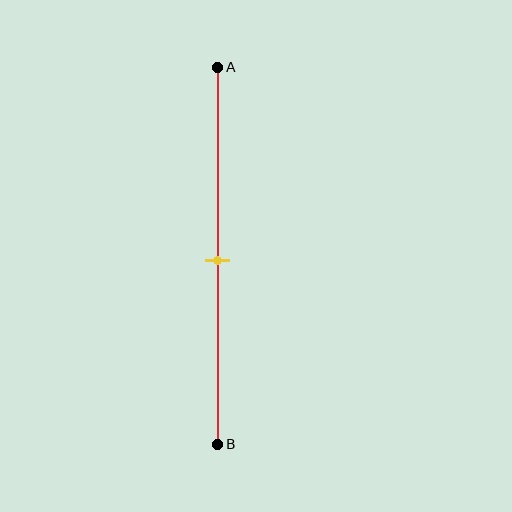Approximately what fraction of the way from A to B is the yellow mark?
The yellow mark is approximately 50% of the way from A to B.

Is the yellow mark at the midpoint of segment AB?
Yes, the mark is approximately at the midpoint.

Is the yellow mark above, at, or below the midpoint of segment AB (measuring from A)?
The yellow mark is approximately at the midpoint of segment AB.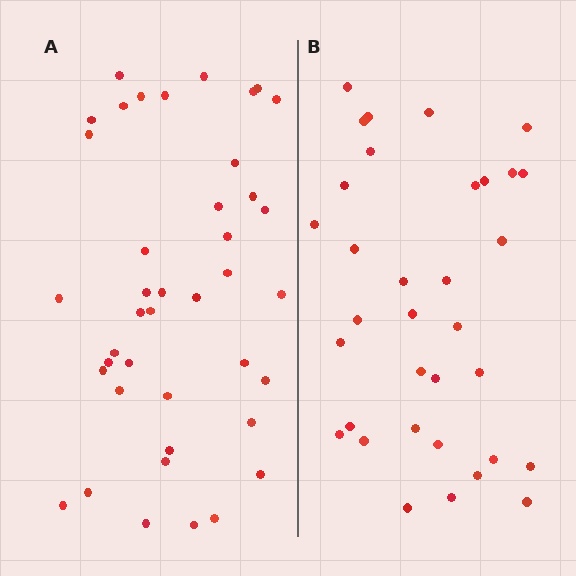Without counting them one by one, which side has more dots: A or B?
Region A (the left region) has more dots.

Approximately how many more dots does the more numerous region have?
Region A has roughly 8 or so more dots than region B.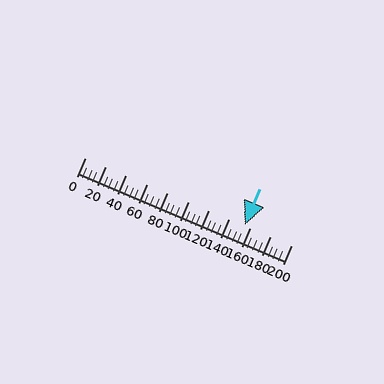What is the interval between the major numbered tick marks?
The major tick marks are spaced 20 units apart.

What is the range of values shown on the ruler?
The ruler shows values from 0 to 200.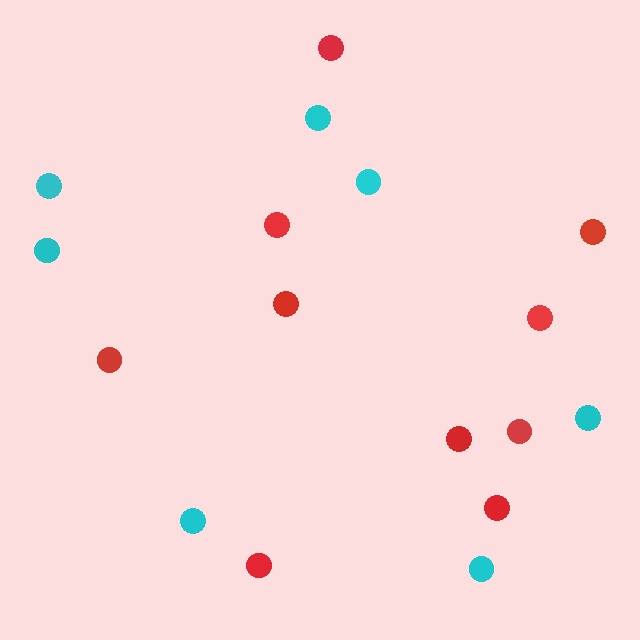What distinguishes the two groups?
There are 2 groups: one group of cyan circles (7) and one group of red circles (10).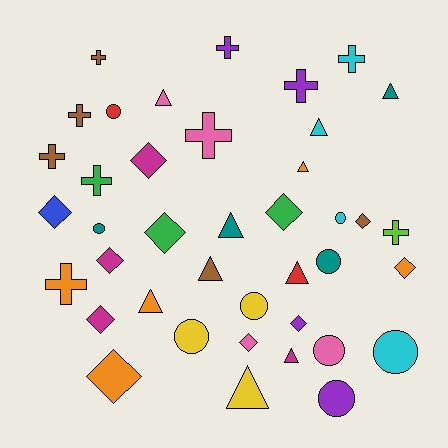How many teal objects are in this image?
There are 4 teal objects.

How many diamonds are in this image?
There are 11 diamonds.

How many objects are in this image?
There are 40 objects.